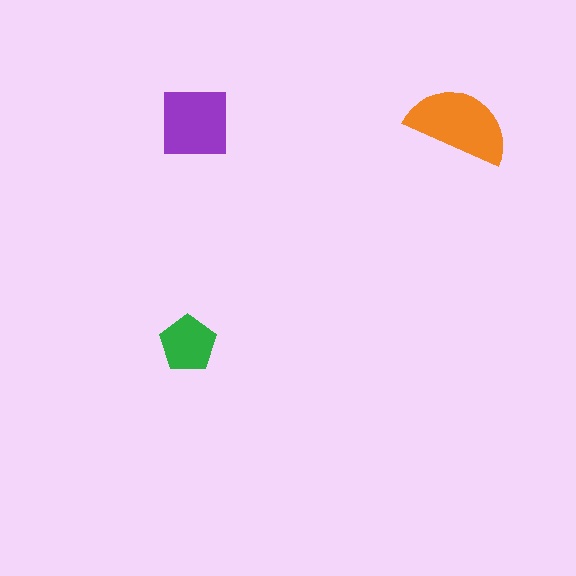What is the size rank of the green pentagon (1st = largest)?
3rd.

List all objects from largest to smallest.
The orange semicircle, the purple square, the green pentagon.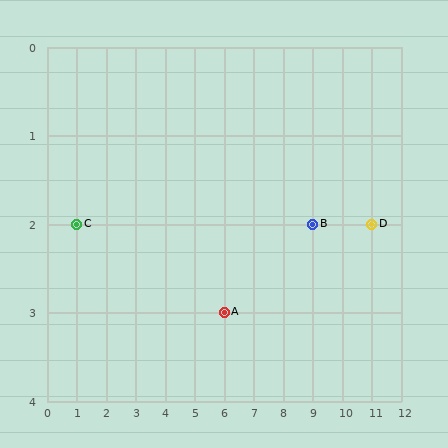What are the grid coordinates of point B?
Point B is at grid coordinates (9, 2).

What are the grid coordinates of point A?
Point A is at grid coordinates (6, 3).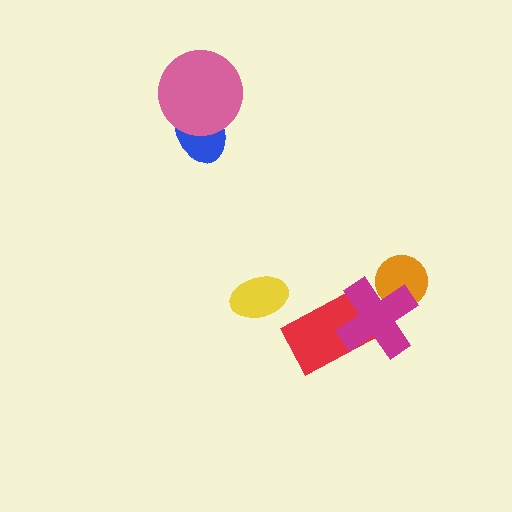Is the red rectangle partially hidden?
Yes, it is partially covered by another shape.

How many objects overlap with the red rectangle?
1 object overlaps with the red rectangle.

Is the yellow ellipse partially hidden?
No, no other shape covers it.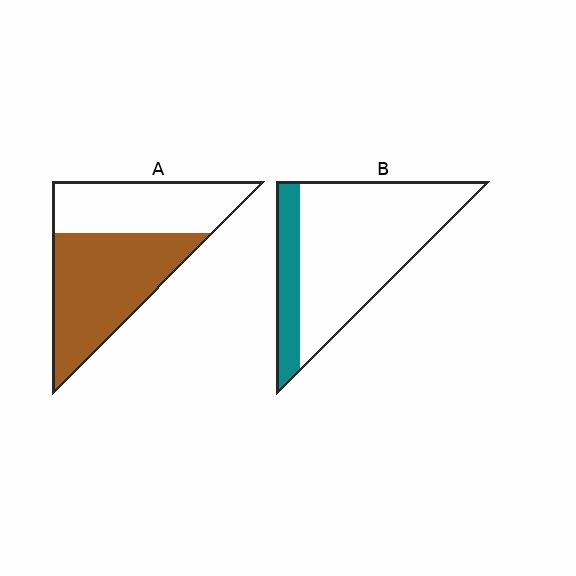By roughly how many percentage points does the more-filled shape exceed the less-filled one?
By roughly 35 percentage points (A over B).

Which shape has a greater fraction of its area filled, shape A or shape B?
Shape A.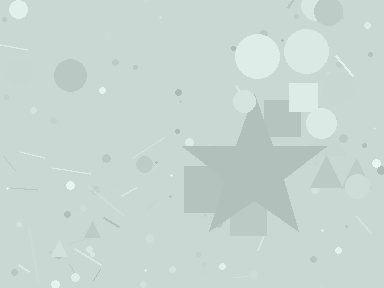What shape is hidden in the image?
A star is hidden in the image.